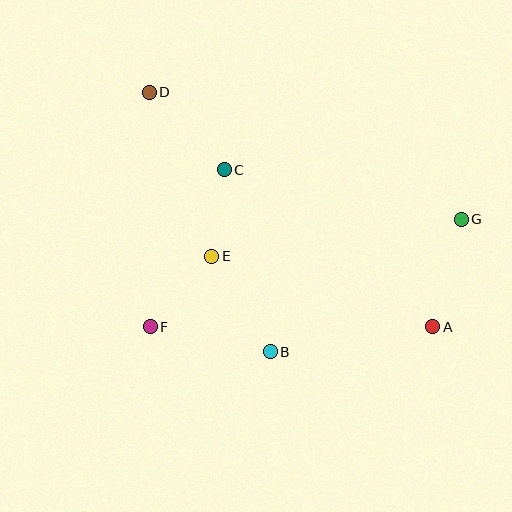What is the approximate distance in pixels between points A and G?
The distance between A and G is approximately 111 pixels.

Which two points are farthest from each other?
Points A and D are farthest from each other.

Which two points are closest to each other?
Points C and E are closest to each other.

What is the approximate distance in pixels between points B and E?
The distance between B and E is approximately 112 pixels.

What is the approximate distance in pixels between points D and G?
The distance between D and G is approximately 337 pixels.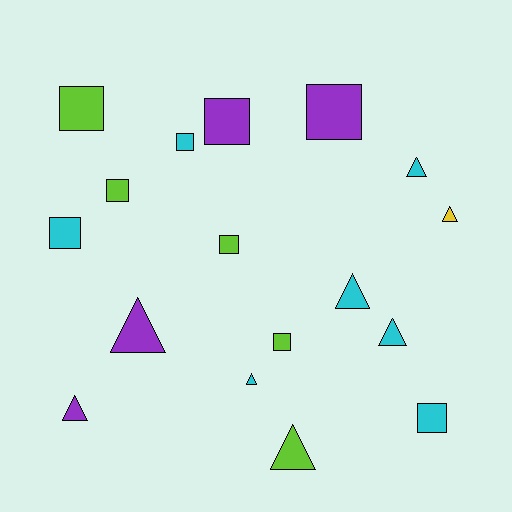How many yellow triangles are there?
There is 1 yellow triangle.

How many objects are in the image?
There are 17 objects.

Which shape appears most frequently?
Square, with 9 objects.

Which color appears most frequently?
Cyan, with 7 objects.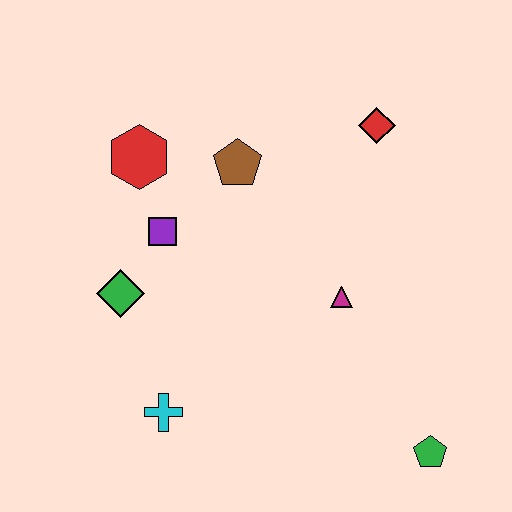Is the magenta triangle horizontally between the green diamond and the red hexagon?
No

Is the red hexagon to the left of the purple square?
Yes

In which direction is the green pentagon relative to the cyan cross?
The green pentagon is to the right of the cyan cross.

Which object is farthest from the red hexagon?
The green pentagon is farthest from the red hexagon.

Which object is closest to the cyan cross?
The green diamond is closest to the cyan cross.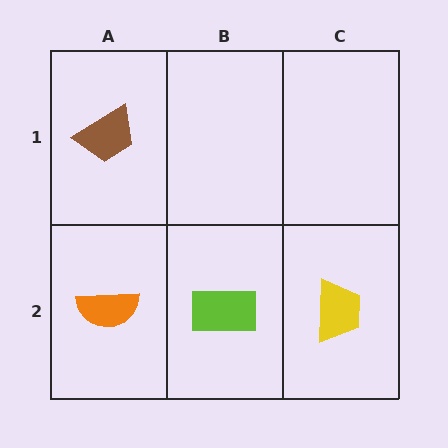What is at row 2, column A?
An orange semicircle.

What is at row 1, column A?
A brown trapezoid.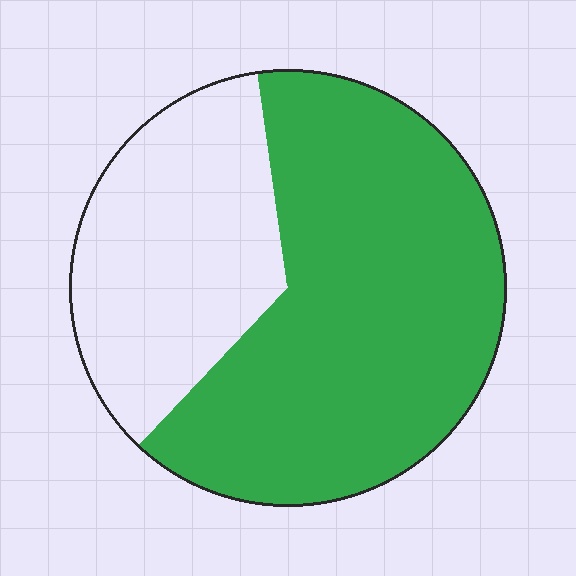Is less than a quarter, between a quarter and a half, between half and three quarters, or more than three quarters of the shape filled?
Between half and three quarters.